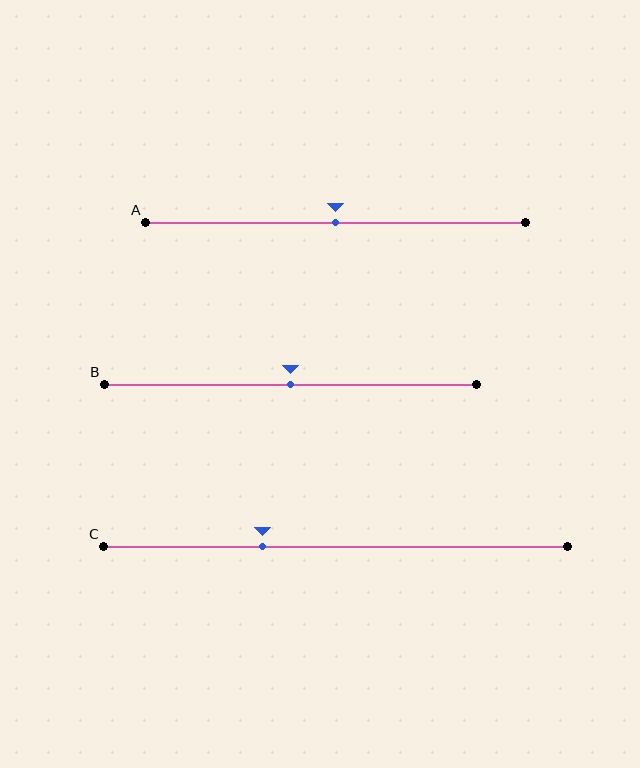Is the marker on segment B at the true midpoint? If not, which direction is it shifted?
Yes, the marker on segment B is at the true midpoint.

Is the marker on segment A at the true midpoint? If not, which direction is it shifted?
Yes, the marker on segment A is at the true midpoint.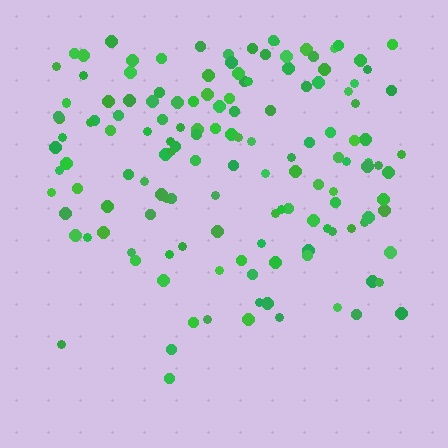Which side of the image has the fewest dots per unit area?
The bottom.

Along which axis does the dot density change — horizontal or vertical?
Vertical.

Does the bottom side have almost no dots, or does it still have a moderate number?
Still a moderate number, just noticeably fewer than the top.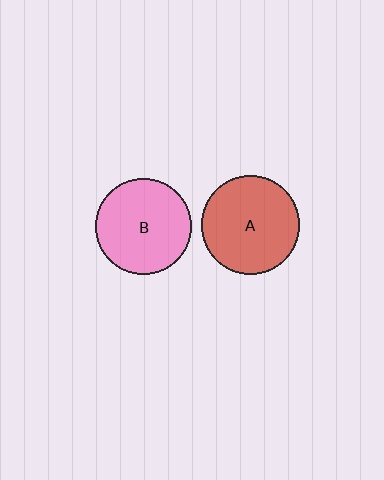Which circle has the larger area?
Circle A (red).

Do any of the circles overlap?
No, none of the circles overlap.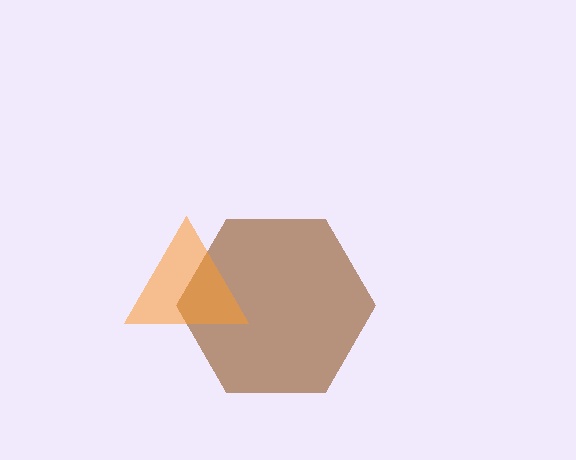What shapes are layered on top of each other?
The layered shapes are: a brown hexagon, an orange triangle.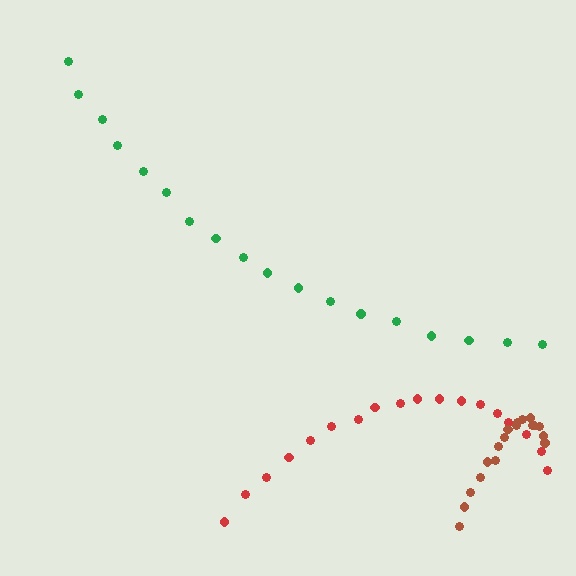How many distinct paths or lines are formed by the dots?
There are 3 distinct paths.